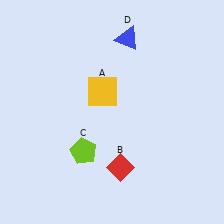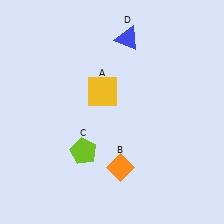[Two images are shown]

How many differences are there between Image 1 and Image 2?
There is 1 difference between the two images.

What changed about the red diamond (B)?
In Image 1, B is red. In Image 2, it changed to orange.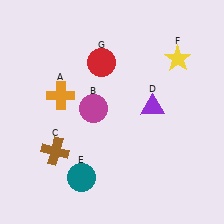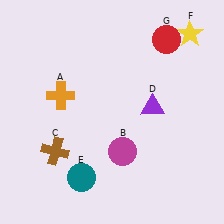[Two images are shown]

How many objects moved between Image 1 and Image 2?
3 objects moved between the two images.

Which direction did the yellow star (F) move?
The yellow star (F) moved up.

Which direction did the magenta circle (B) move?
The magenta circle (B) moved down.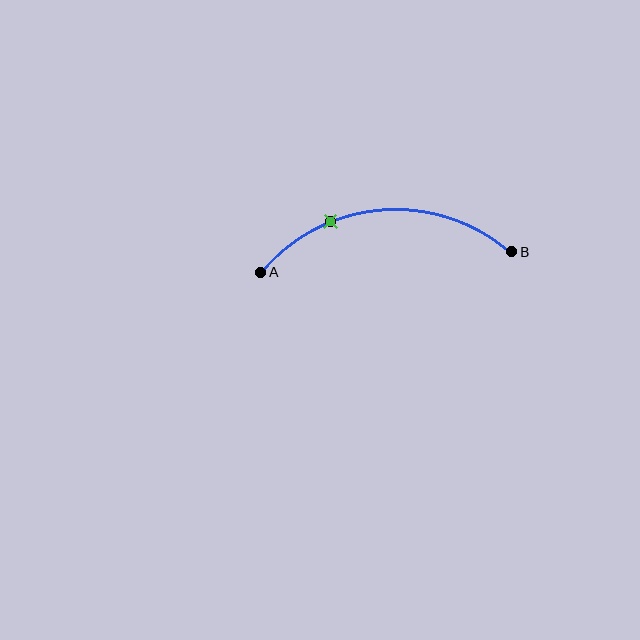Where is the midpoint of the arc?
The arc midpoint is the point on the curve farthest from the straight line joining A and B. It sits above that line.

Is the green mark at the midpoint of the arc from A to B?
No. The green mark lies on the arc but is closer to endpoint A. The arc midpoint would be at the point on the curve equidistant along the arc from both A and B.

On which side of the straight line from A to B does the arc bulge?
The arc bulges above the straight line connecting A and B.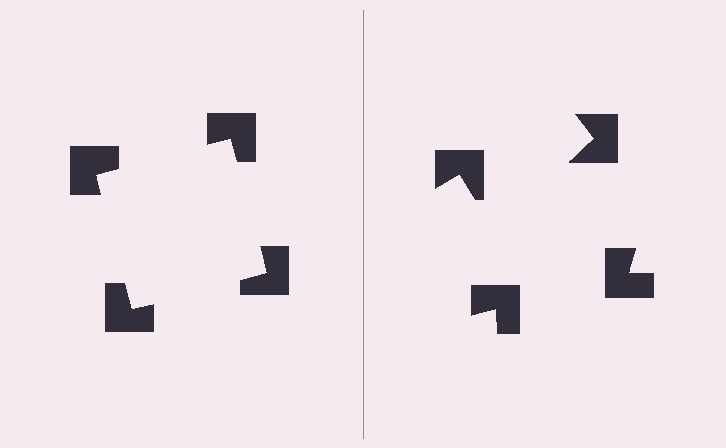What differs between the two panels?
The notched squares are positioned identically on both sides; only the wedge orientations differ. On the left they align to a square; on the right they are misaligned.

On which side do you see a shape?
An illusory square appears on the left side. On the right side the wedge cuts are rotated, so no coherent shape forms.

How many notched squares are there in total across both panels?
8 — 4 on each side.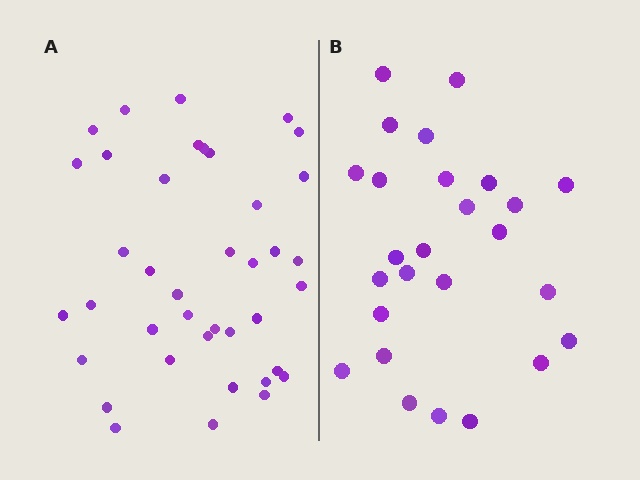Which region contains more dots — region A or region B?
Region A (the left region) has more dots.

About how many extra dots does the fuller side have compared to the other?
Region A has approximately 15 more dots than region B.